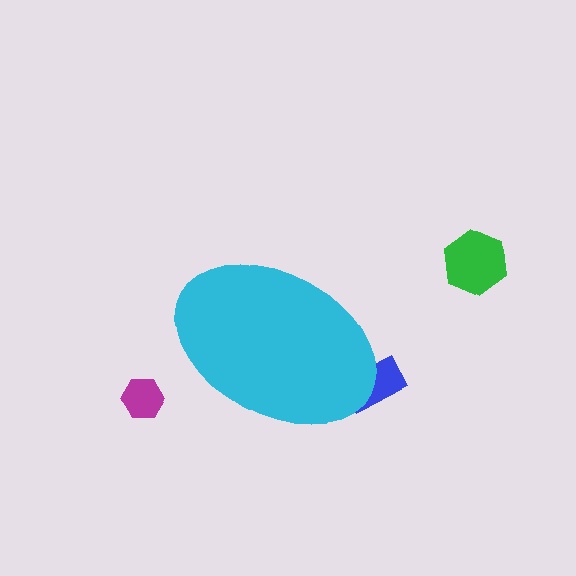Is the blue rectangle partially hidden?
Yes, the blue rectangle is partially hidden behind the cyan ellipse.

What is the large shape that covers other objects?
A cyan ellipse.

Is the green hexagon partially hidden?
No, the green hexagon is fully visible.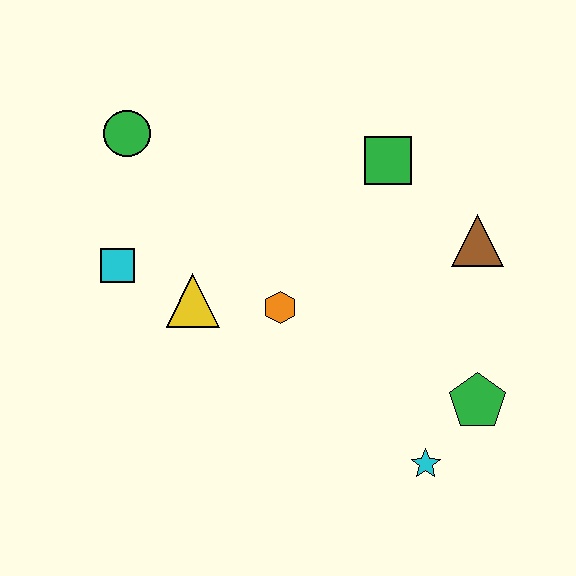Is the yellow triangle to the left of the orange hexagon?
Yes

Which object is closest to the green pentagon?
The cyan star is closest to the green pentagon.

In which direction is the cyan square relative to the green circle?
The cyan square is below the green circle.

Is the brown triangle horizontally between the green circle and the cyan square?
No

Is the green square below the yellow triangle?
No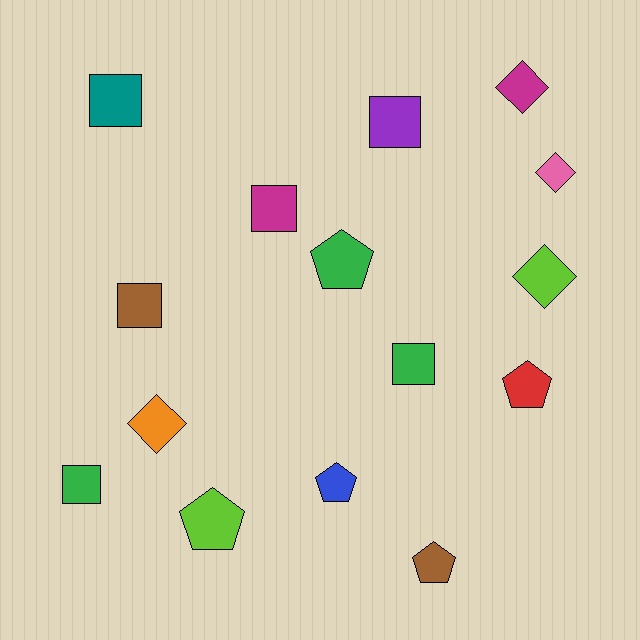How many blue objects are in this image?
There is 1 blue object.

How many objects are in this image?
There are 15 objects.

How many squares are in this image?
There are 6 squares.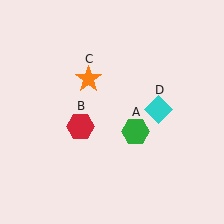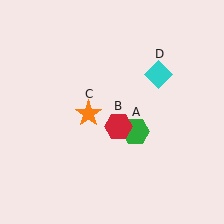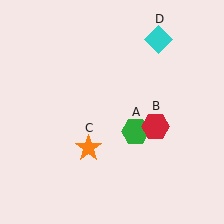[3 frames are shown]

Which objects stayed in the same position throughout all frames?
Green hexagon (object A) remained stationary.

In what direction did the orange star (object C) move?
The orange star (object C) moved down.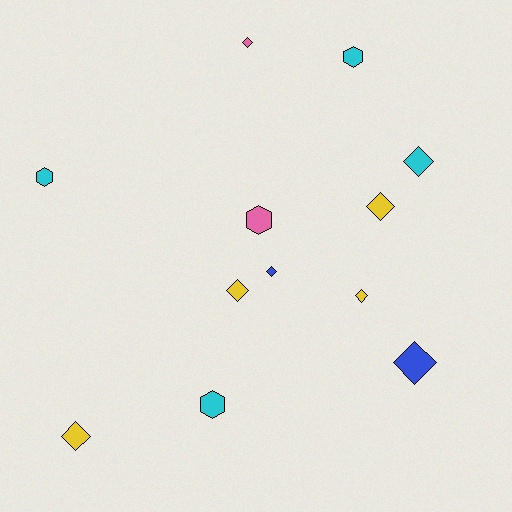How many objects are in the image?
There are 12 objects.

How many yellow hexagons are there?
There are no yellow hexagons.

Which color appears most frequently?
Yellow, with 4 objects.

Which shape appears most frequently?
Diamond, with 8 objects.